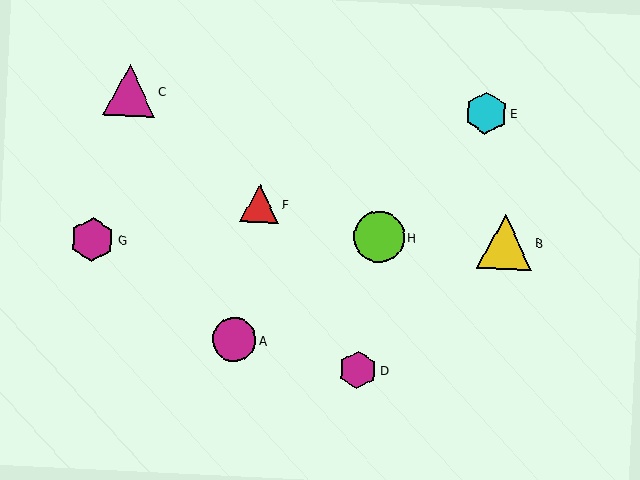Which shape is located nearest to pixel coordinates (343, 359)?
The magenta hexagon (labeled D) at (358, 370) is nearest to that location.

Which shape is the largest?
The yellow triangle (labeled B) is the largest.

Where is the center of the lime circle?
The center of the lime circle is at (379, 237).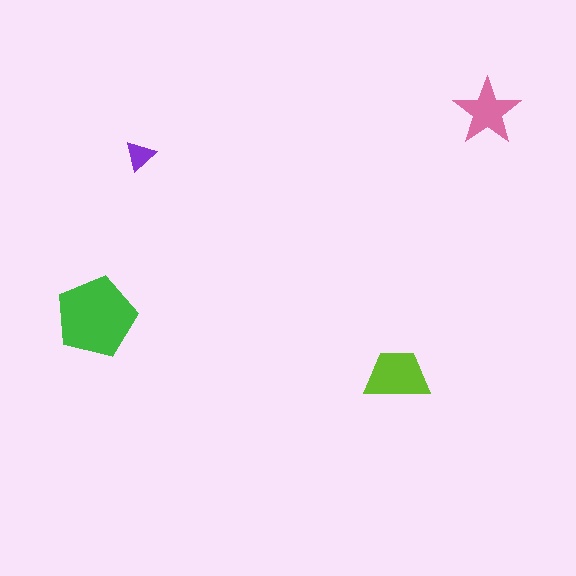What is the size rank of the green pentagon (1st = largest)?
1st.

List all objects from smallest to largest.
The purple triangle, the pink star, the lime trapezoid, the green pentagon.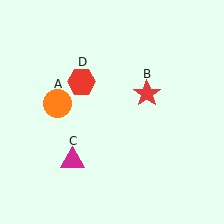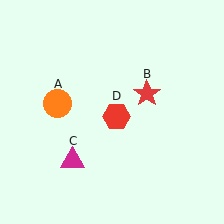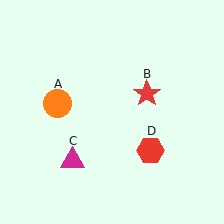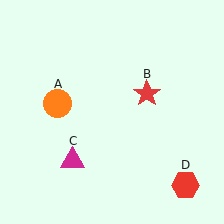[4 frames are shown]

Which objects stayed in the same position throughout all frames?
Orange circle (object A) and red star (object B) and magenta triangle (object C) remained stationary.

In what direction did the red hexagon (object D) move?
The red hexagon (object D) moved down and to the right.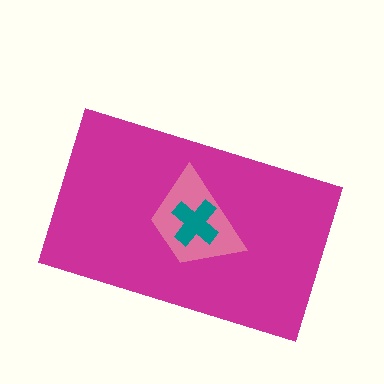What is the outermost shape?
The magenta rectangle.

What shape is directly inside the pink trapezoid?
The teal cross.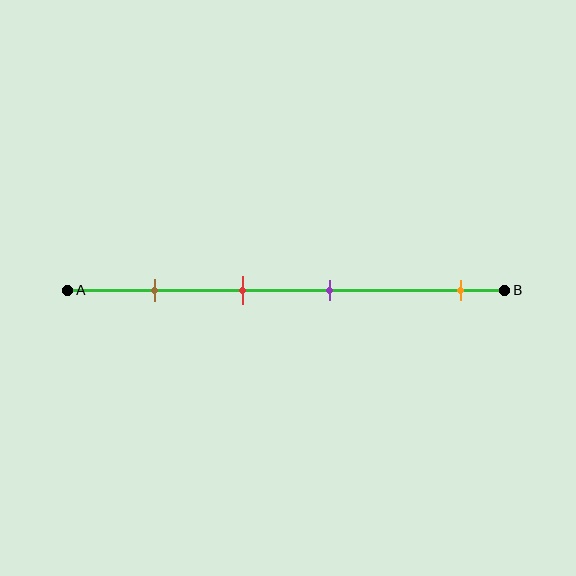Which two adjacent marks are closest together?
The red and purple marks are the closest adjacent pair.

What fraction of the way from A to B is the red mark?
The red mark is approximately 40% (0.4) of the way from A to B.